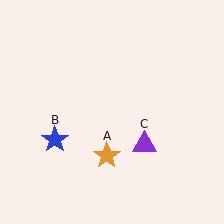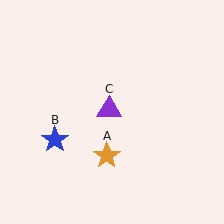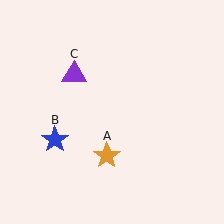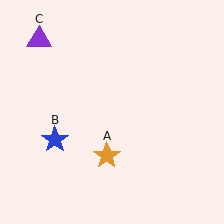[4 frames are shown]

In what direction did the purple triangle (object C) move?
The purple triangle (object C) moved up and to the left.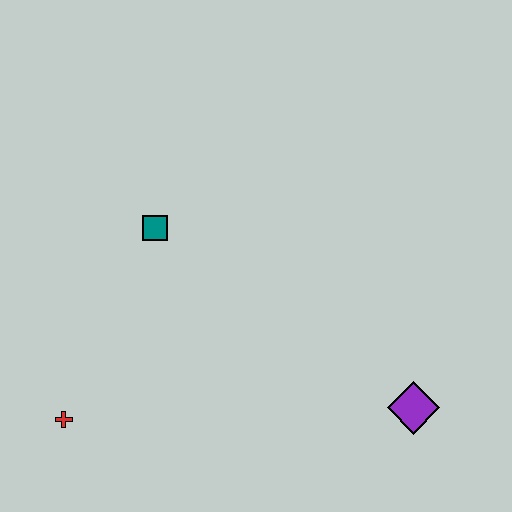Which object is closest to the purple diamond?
The teal square is closest to the purple diamond.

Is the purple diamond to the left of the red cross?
No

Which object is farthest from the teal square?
The purple diamond is farthest from the teal square.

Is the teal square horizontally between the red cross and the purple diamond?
Yes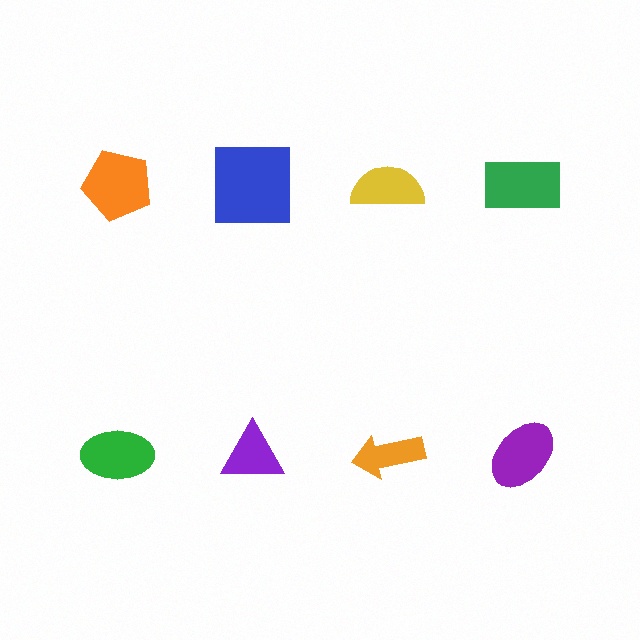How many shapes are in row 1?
4 shapes.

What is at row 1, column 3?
A yellow semicircle.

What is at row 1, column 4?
A green rectangle.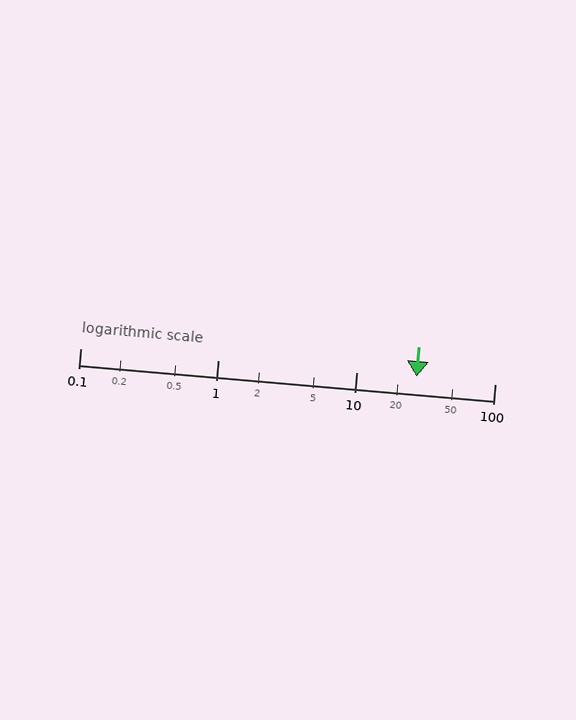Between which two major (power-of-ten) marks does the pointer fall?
The pointer is between 10 and 100.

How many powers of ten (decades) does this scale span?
The scale spans 3 decades, from 0.1 to 100.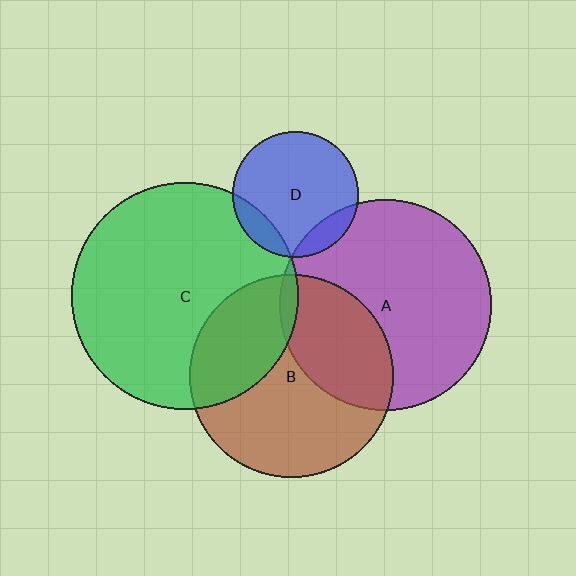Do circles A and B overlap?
Yes.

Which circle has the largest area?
Circle C (green).